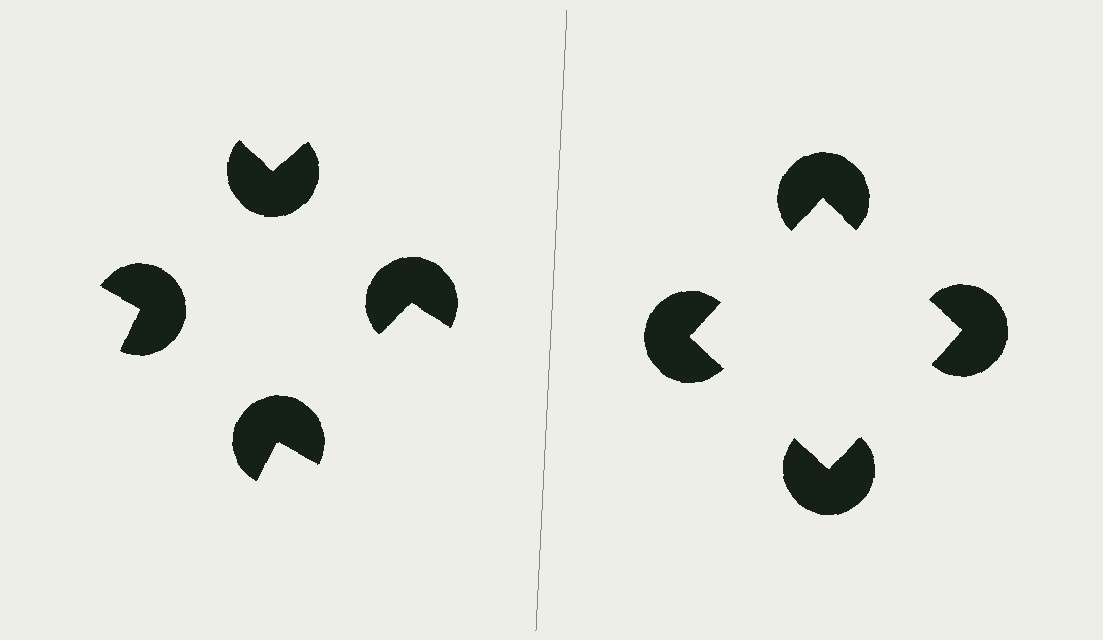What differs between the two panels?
The pac-man discs are positioned identically on both sides; only the wedge orientations differ. On the right they align to a square; on the left they are misaligned.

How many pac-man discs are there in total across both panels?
8 — 4 on each side.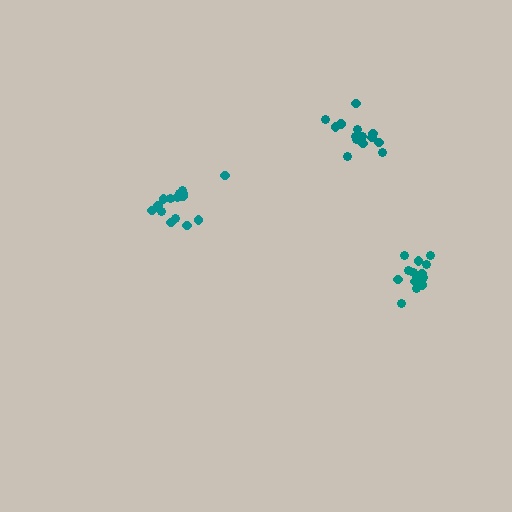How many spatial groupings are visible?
There are 3 spatial groupings.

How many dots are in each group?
Group 1: 14 dots, Group 2: 15 dots, Group 3: 15 dots (44 total).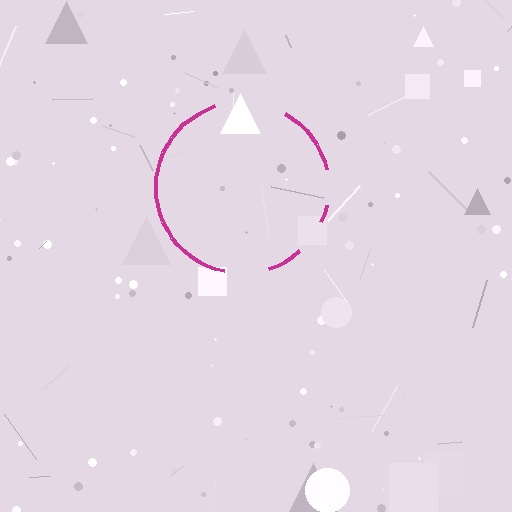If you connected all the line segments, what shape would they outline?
They would outline a circle.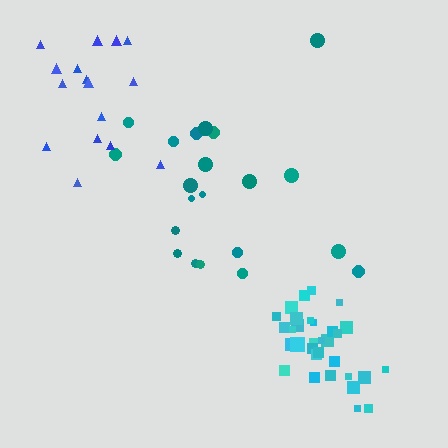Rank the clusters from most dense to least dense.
cyan, blue, teal.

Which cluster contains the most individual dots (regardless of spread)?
Cyan (33).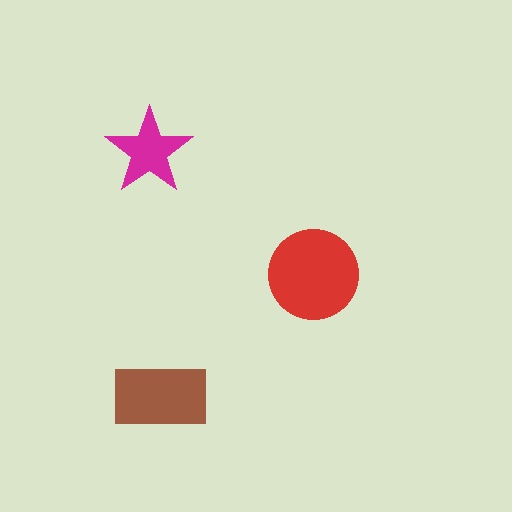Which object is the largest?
The red circle.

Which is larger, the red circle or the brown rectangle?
The red circle.